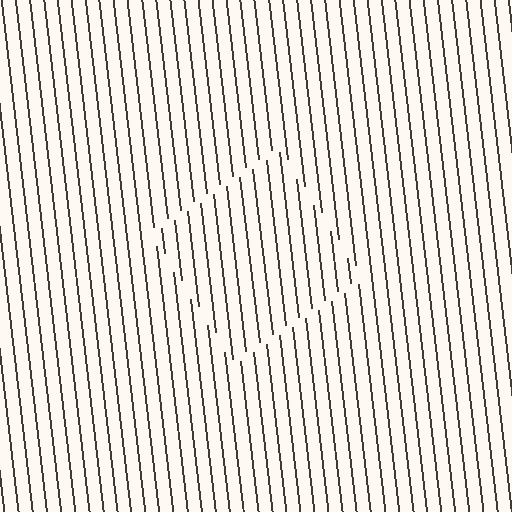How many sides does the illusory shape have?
4 sides — the line-ends trace a square.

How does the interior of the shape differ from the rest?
The interior of the shape contains the same grating, shifted by half a period — the contour is defined by the phase discontinuity where line-ends from the inner and outer gratings abut.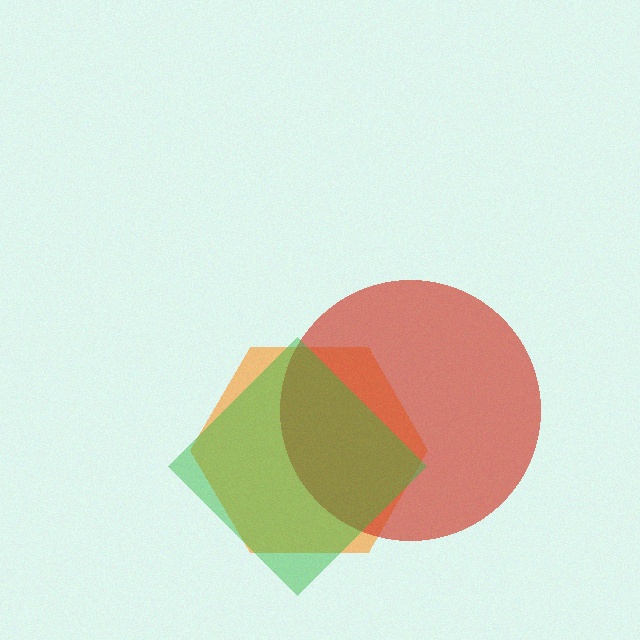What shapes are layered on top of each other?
The layered shapes are: an orange hexagon, a red circle, a green diamond.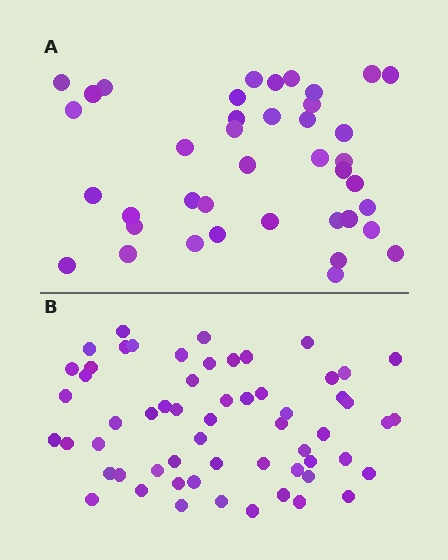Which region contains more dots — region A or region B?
Region B (the bottom region) has more dots.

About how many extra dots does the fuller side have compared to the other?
Region B has approximately 20 more dots than region A.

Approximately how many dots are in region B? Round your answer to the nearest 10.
About 60 dots. (The exact count is 59, which rounds to 60.)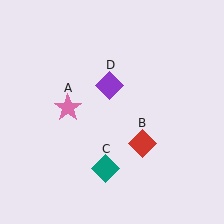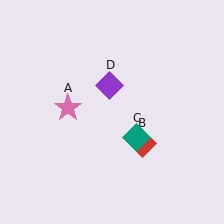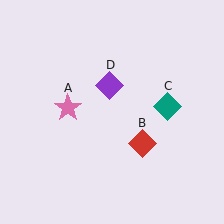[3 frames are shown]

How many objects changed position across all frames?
1 object changed position: teal diamond (object C).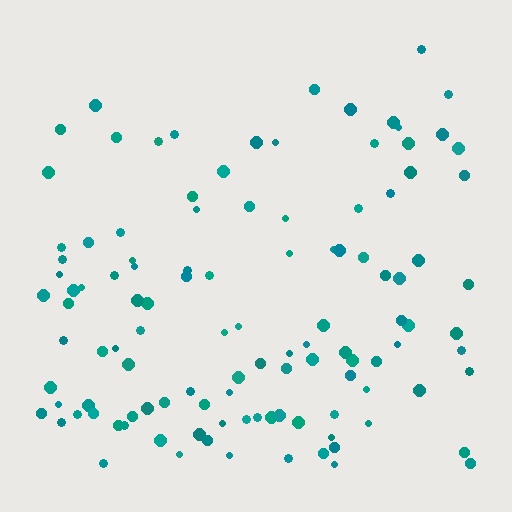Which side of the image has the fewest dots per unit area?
The top.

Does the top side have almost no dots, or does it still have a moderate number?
Still a moderate number, just noticeably fewer than the bottom.